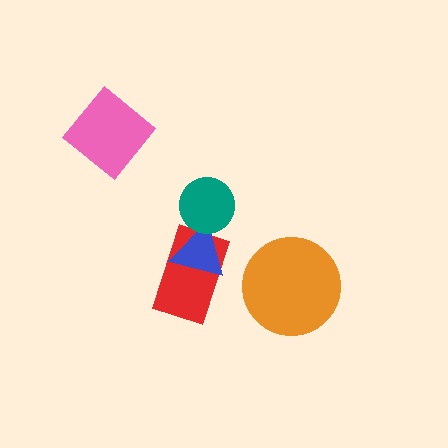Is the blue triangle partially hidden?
Yes, it is partially covered by another shape.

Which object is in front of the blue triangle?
The teal circle is in front of the blue triangle.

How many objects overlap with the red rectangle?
1 object overlaps with the red rectangle.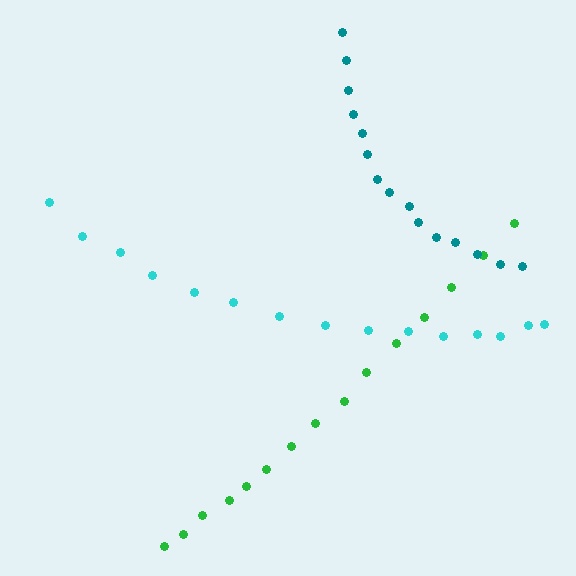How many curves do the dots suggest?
There are 3 distinct paths.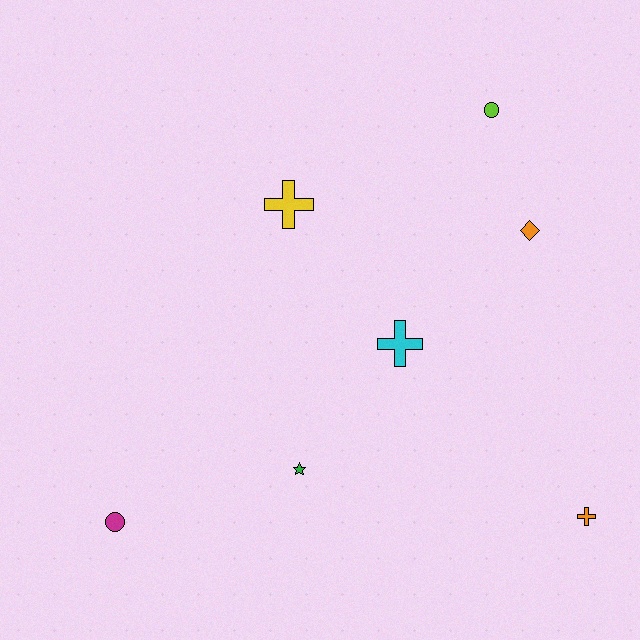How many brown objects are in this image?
There are no brown objects.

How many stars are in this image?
There is 1 star.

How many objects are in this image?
There are 7 objects.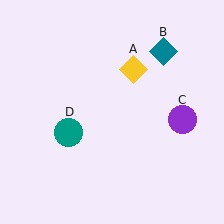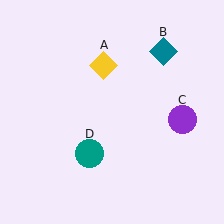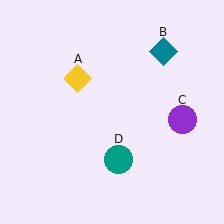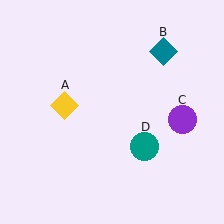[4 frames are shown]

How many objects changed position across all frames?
2 objects changed position: yellow diamond (object A), teal circle (object D).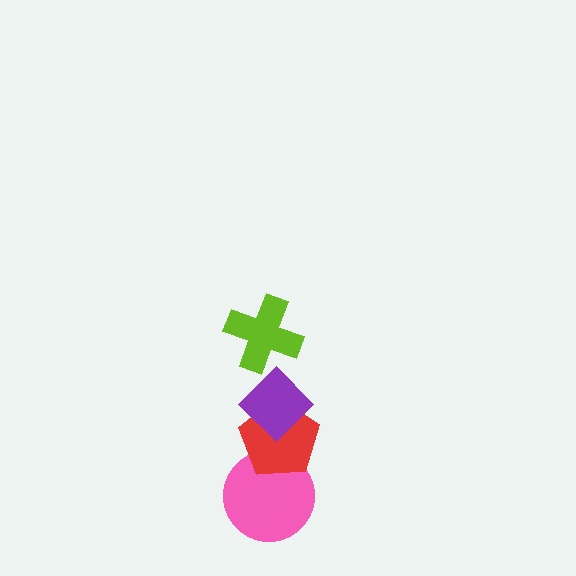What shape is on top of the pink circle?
The red pentagon is on top of the pink circle.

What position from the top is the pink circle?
The pink circle is 4th from the top.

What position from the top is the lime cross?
The lime cross is 1st from the top.